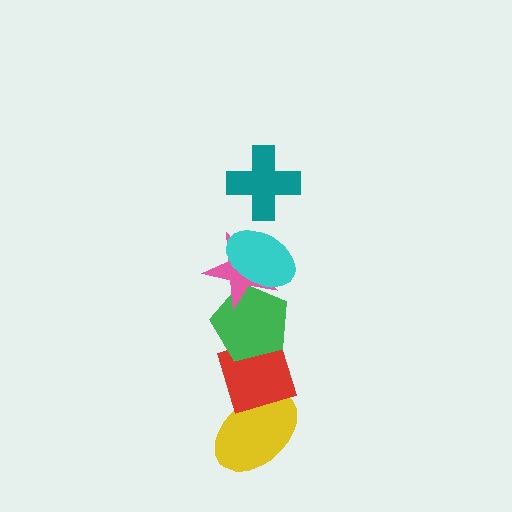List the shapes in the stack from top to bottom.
From top to bottom: the teal cross, the cyan ellipse, the pink star, the green pentagon, the red diamond, the yellow ellipse.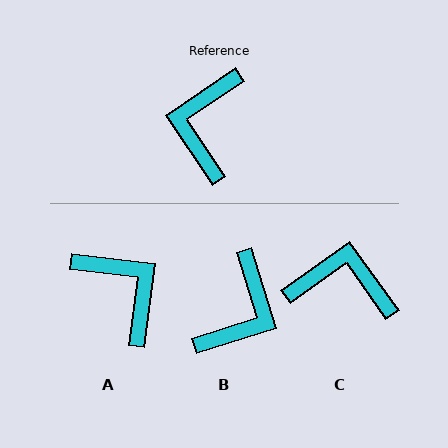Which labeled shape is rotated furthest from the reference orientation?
B, about 163 degrees away.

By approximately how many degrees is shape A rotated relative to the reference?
Approximately 131 degrees clockwise.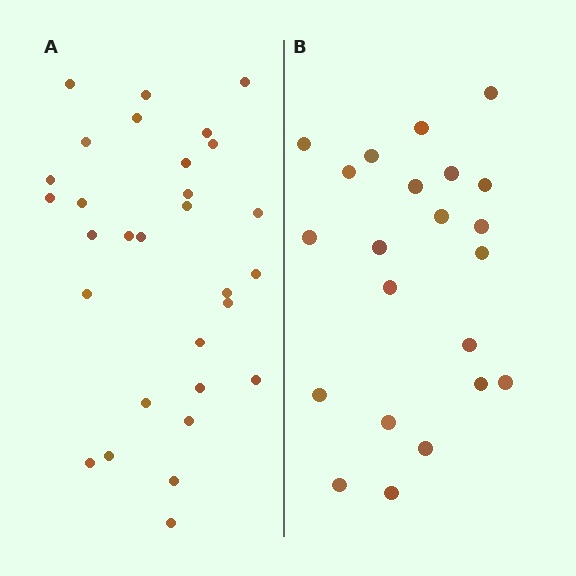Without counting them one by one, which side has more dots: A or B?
Region A (the left region) has more dots.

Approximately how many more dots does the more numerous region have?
Region A has roughly 8 or so more dots than region B.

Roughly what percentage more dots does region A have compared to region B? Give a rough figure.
About 35% more.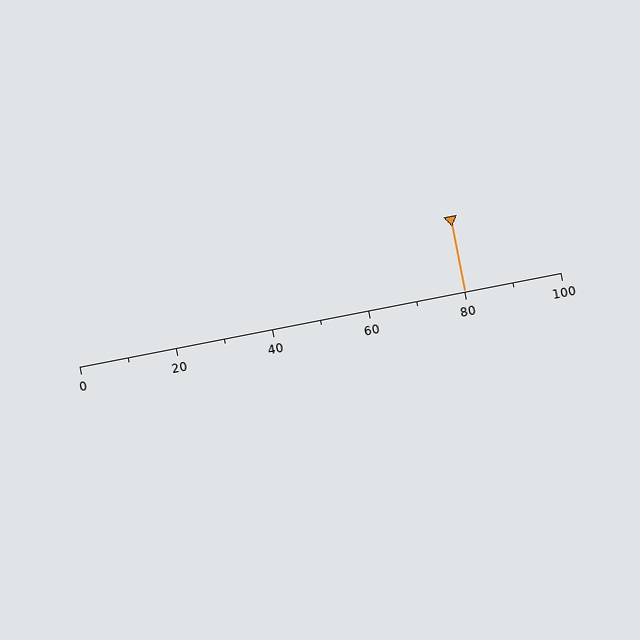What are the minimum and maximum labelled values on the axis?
The axis runs from 0 to 100.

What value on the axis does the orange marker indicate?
The marker indicates approximately 80.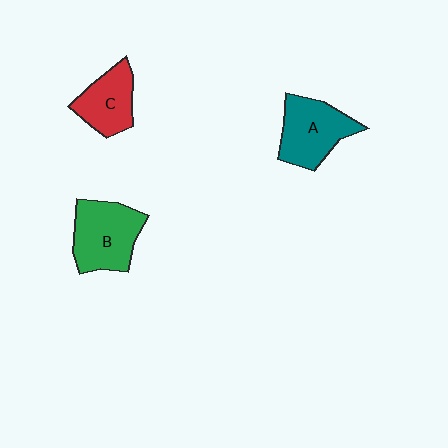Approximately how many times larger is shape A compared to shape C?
Approximately 1.3 times.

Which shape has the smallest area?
Shape C (red).